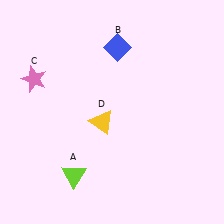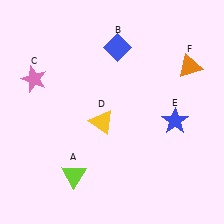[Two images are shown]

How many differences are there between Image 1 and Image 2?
There are 2 differences between the two images.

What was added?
A blue star (E), an orange triangle (F) were added in Image 2.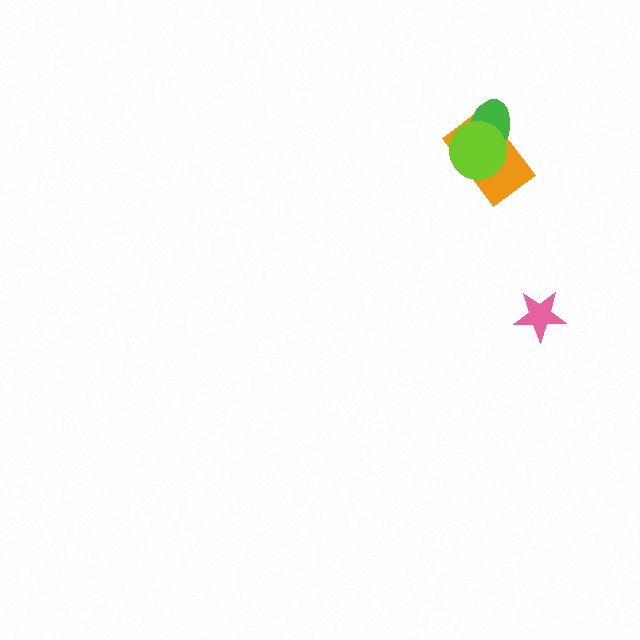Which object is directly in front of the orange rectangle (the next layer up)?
The green ellipse is directly in front of the orange rectangle.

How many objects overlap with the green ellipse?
2 objects overlap with the green ellipse.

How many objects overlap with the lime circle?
2 objects overlap with the lime circle.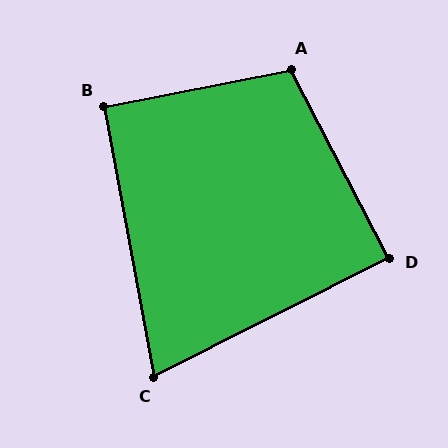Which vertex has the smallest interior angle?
C, at approximately 74 degrees.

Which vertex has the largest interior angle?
A, at approximately 106 degrees.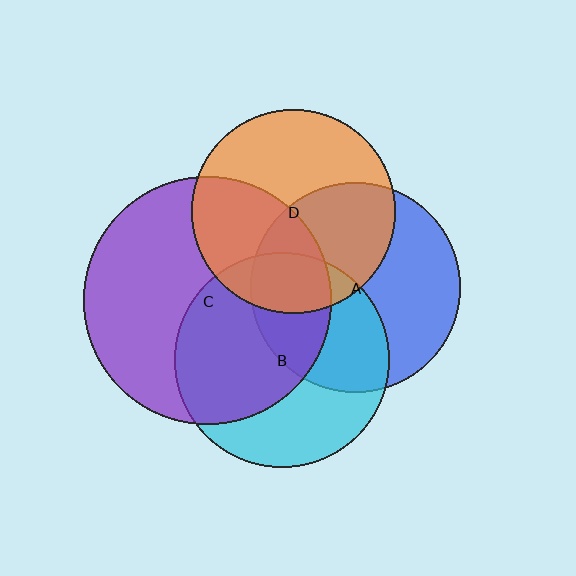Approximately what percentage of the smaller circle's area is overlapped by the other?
Approximately 55%.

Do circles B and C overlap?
Yes.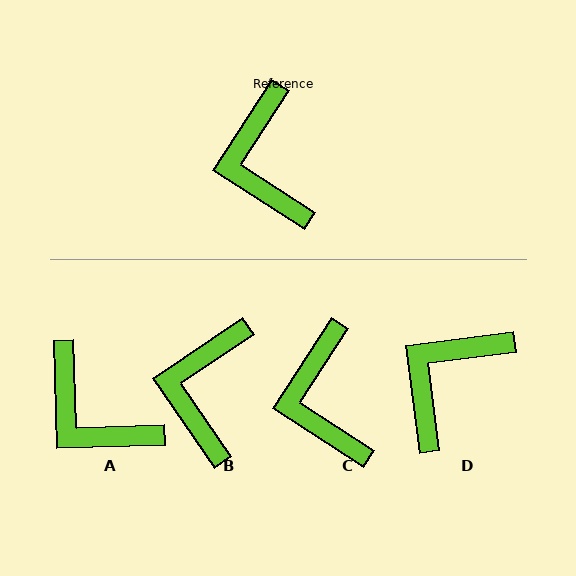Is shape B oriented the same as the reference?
No, it is off by about 23 degrees.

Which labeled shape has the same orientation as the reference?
C.